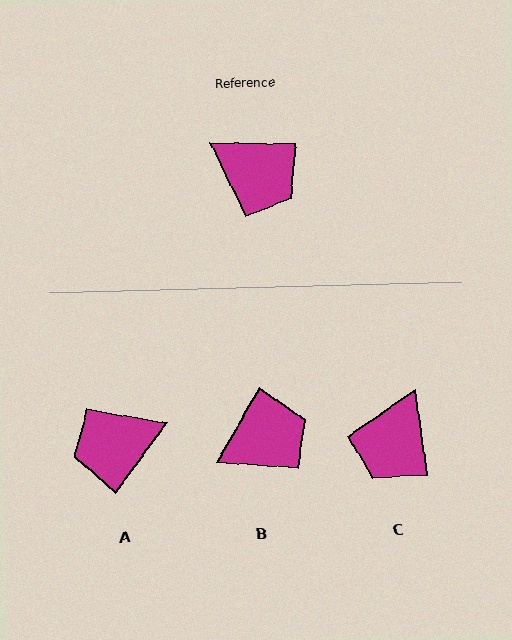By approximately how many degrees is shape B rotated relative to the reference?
Approximately 60 degrees counter-clockwise.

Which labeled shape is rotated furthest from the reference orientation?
A, about 126 degrees away.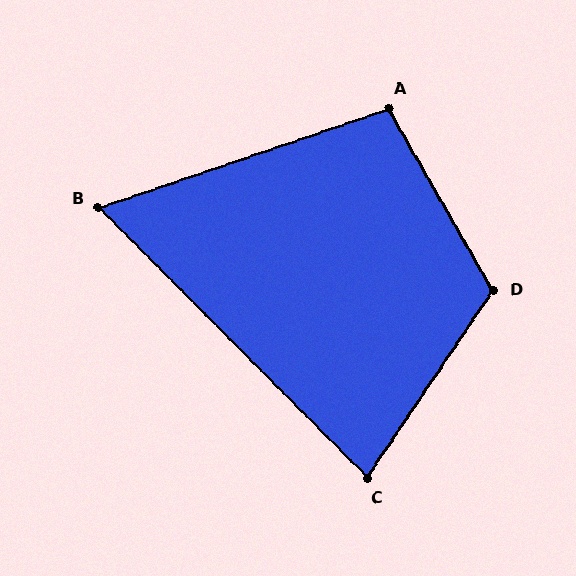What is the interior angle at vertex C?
Approximately 79 degrees (acute).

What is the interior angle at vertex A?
Approximately 101 degrees (obtuse).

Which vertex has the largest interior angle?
D, at approximately 116 degrees.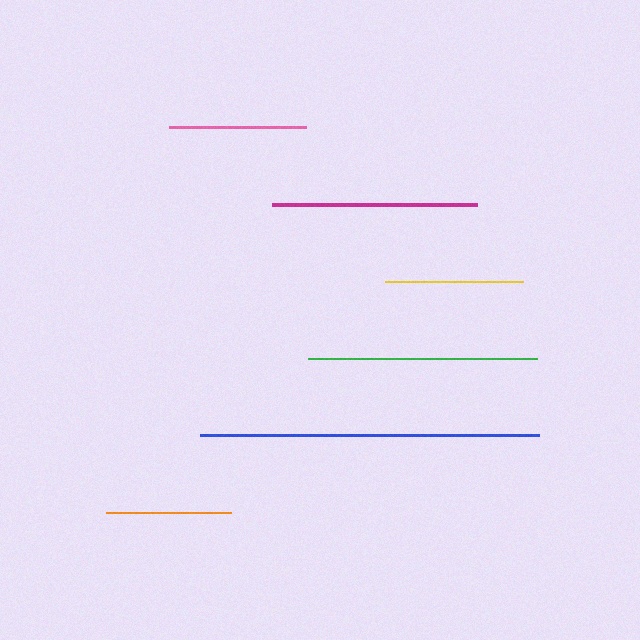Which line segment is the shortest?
The orange line is the shortest at approximately 125 pixels.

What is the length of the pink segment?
The pink segment is approximately 136 pixels long.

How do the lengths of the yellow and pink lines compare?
The yellow and pink lines are approximately the same length.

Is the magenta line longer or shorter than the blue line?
The blue line is longer than the magenta line.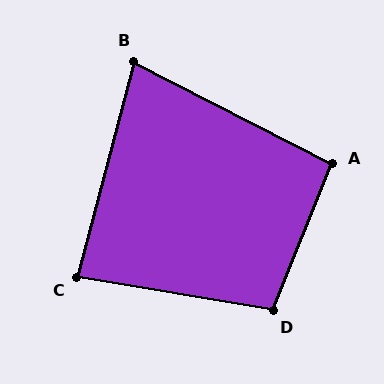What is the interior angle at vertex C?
Approximately 85 degrees (acute).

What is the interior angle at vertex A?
Approximately 95 degrees (obtuse).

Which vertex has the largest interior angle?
D, at approximately 103 degrees.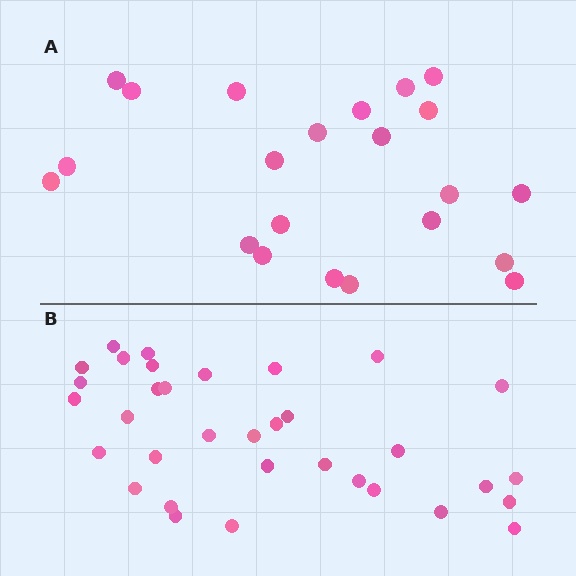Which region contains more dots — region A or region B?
Region B (the bottom region) has more dots.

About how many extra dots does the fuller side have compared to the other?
Region B has roughly 12 or so more dots than region A.